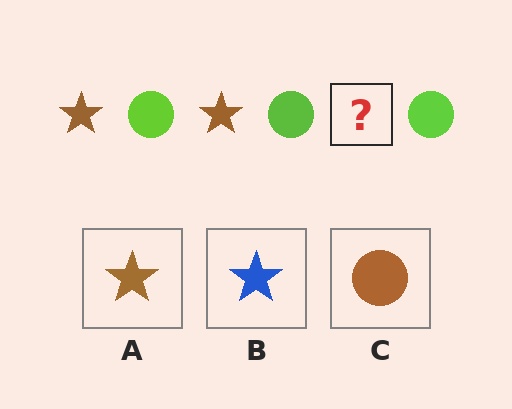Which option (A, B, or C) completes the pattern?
A.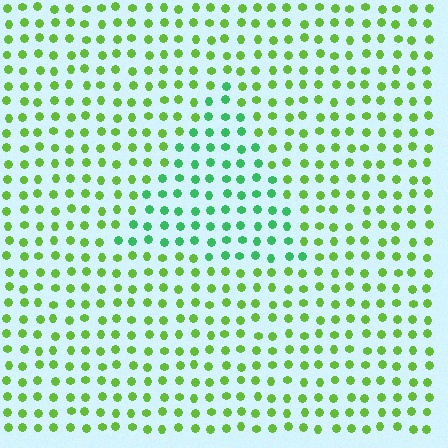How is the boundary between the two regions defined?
The boundary is defined purely by a slight shift in hue (about 39 degrees). Spacing, size, and orientation are identical on both sides.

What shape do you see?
I see a triangle.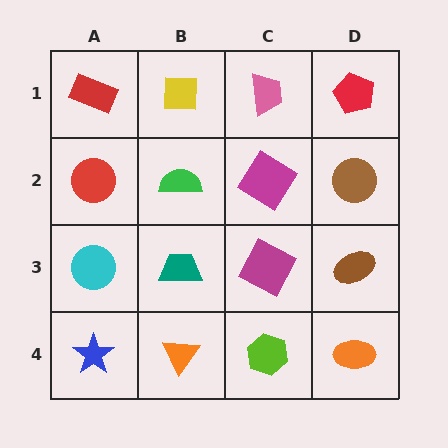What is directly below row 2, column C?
A magenta square.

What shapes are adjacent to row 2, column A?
A red rectangle (row 1, column A), a cyan circle (row 3, column A), a green semicircle (row 2, column B).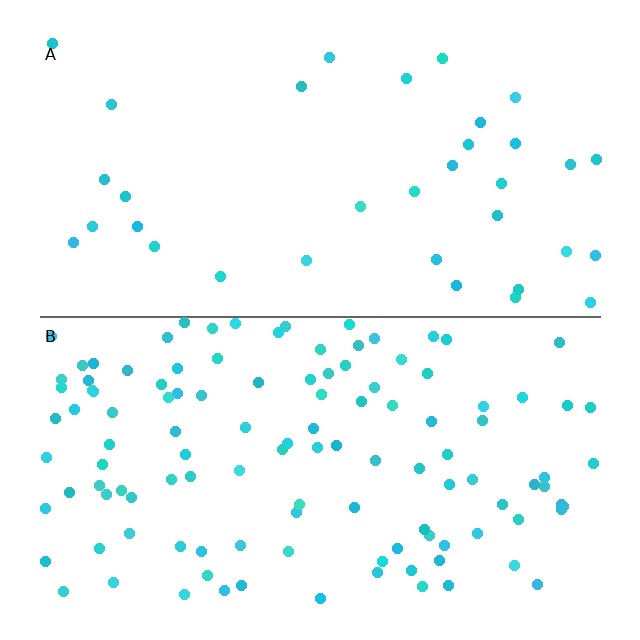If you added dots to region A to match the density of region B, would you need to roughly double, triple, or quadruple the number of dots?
Approximately triple.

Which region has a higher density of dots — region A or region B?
B (the bottom).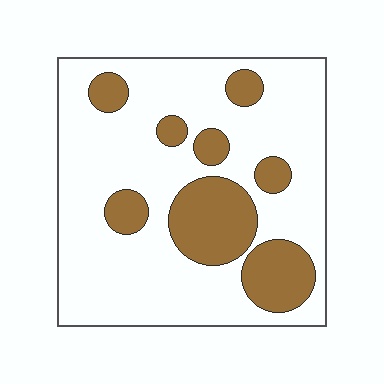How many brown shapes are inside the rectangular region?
8.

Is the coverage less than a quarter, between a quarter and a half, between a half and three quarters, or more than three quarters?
Less than a quarter.